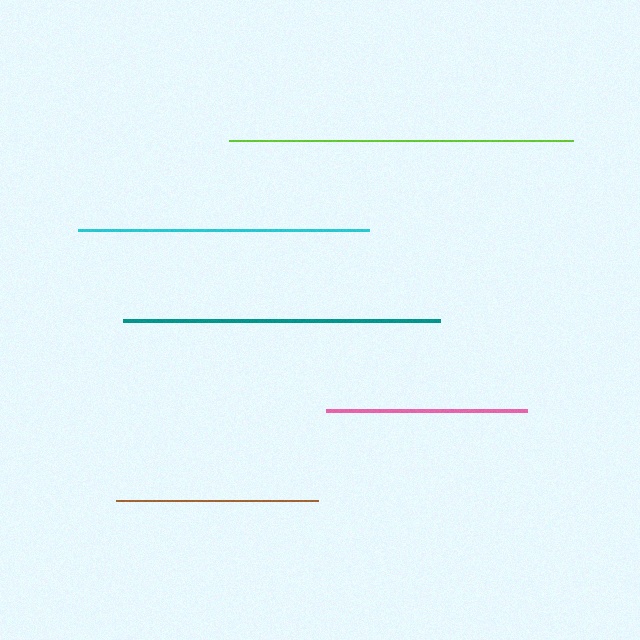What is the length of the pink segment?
The pink segment is approximately 200 pixels long.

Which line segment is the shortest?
The pink line is the shortest at approximately 200 pixels.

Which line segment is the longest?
The lime line is the longest at approximately 344 pixels.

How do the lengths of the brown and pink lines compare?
The brown and pink lines are approximately the same length.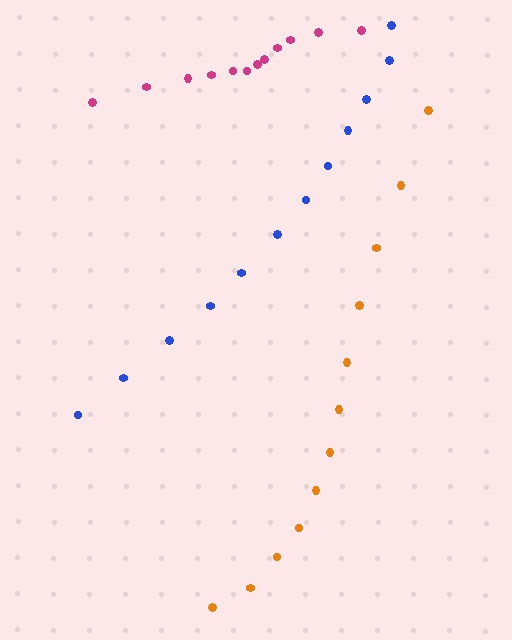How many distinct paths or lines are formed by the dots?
There are 3 distinct paths.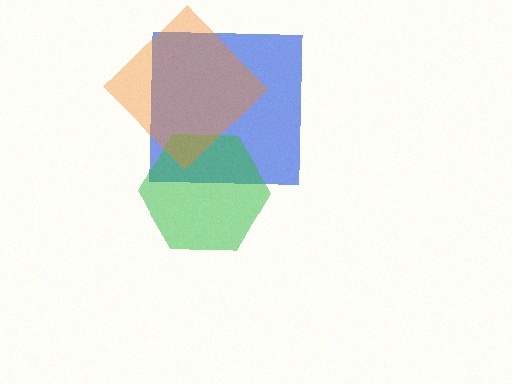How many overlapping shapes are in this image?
There are 3 overlapping shapes in the image.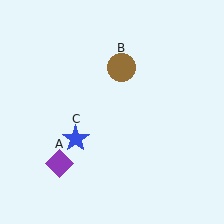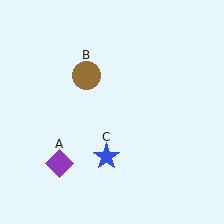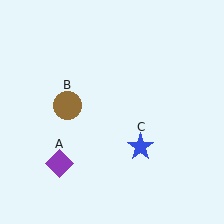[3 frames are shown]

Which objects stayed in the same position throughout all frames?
Purple diamond (object A) remained stationary.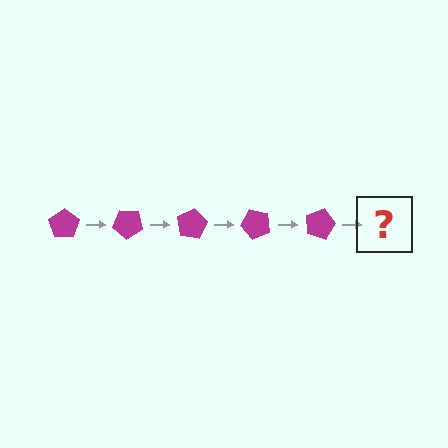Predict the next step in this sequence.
The next step is a magenta pentagon rotated 200 degrees.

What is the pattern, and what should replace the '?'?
The pattern is that the pentagon rotates 40 degrees each step. The '?' should be a magenta pentagon rotated 200 degrees.